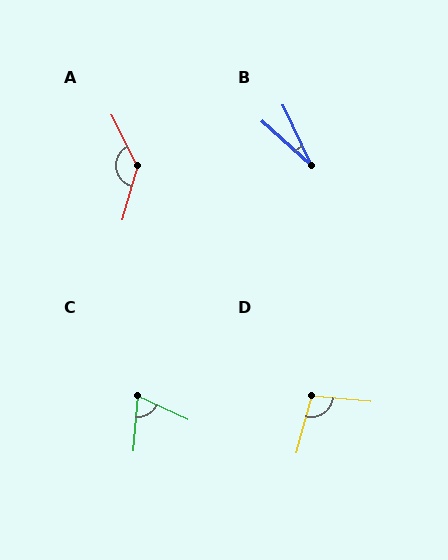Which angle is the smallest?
B, at approximately 23 degrees.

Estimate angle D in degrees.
Approximately 99 degrees.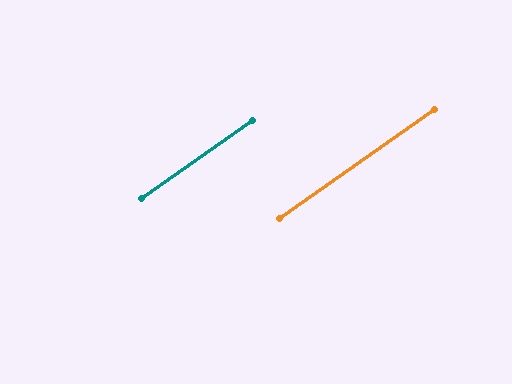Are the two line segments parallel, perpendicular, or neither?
Parallel — their directions differ by only 0.2°.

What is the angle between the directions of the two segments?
Approximately 0 degrees.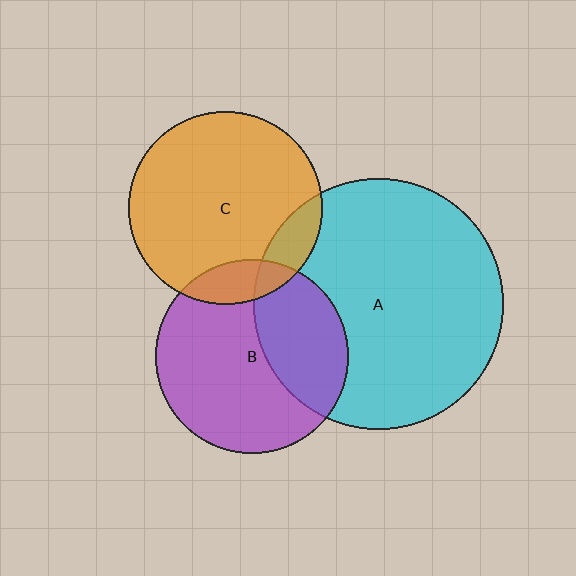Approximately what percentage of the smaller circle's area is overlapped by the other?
Approximately 10%.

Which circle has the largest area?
Circle A (cyan).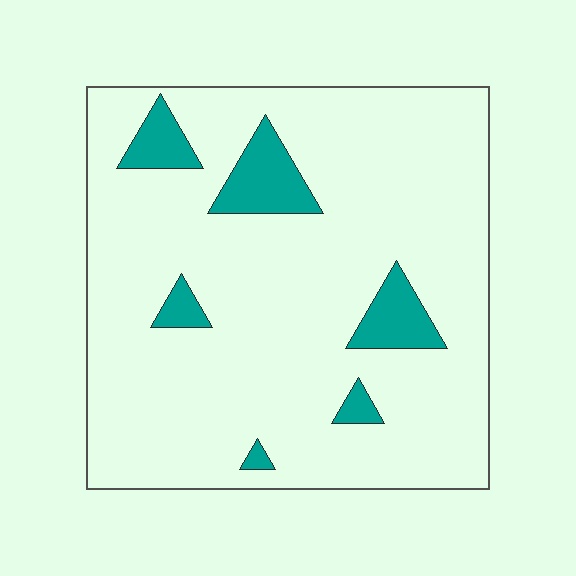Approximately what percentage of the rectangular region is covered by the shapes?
Approximately 10%.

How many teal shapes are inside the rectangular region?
6.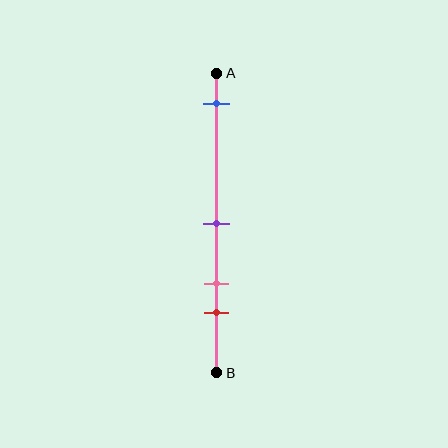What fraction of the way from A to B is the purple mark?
The purple mark is approximately 50% (0.5) of the way from A to B.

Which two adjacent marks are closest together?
The pink and red marks are the closest adjacent pair.